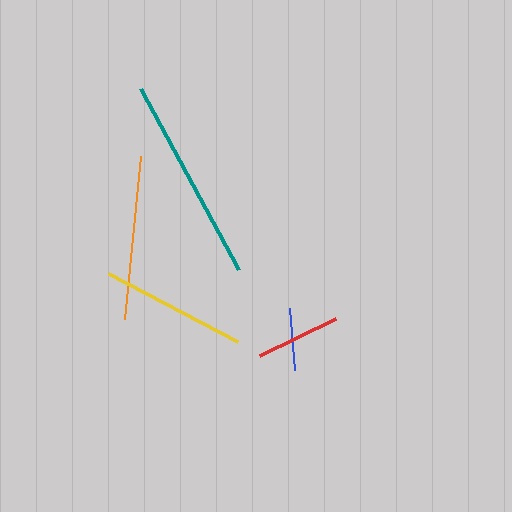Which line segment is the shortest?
The blue line is the shortest at approximately 62 pixels.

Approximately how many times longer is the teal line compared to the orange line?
The teal line is approximately 1.3 times the length of the orange line.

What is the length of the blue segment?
The blue segment is approximately 62 pixels long.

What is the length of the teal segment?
The teal segment is approximately 206 pixels long.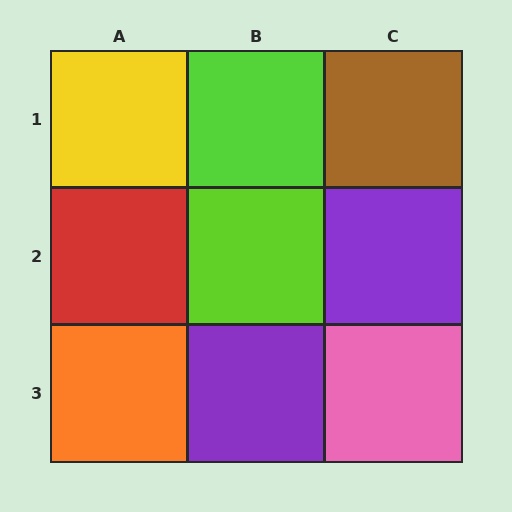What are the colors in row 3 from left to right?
Orange, purple, pink.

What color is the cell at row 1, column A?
Yellow.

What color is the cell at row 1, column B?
Lime.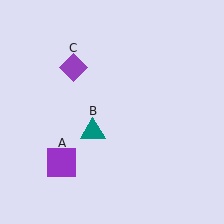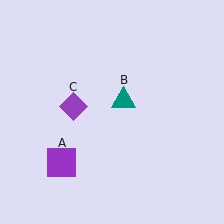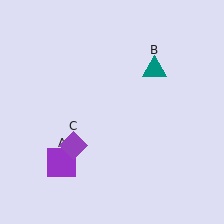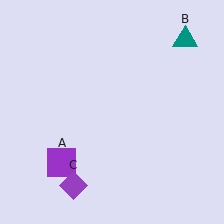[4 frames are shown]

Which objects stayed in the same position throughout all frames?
Purple square (object A) remained stationary.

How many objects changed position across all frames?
2 objects changed position: teal triangle (object B), purple diamond (object C).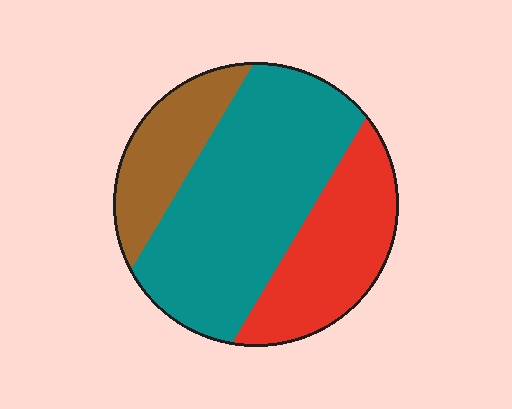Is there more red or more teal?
Teal.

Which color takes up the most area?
Teal, at roughly 55%.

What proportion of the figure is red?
Red takes up between a quarter and a half of the figure.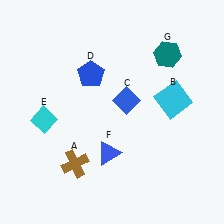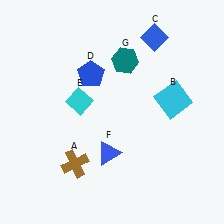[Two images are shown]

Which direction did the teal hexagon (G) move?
The teal hexagon (G) moved left.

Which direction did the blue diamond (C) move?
The blue diamond (C) moved up.